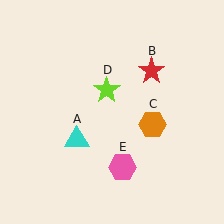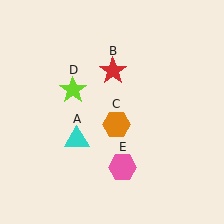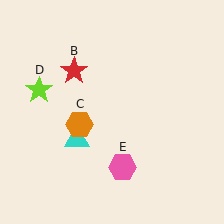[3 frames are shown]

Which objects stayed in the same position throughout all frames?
Cyan triangle (object A) and pink hexagon (object E) remained stationary.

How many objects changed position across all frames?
3 objects changed position: red star (object B), orange hexagon (object C), lime star (object D).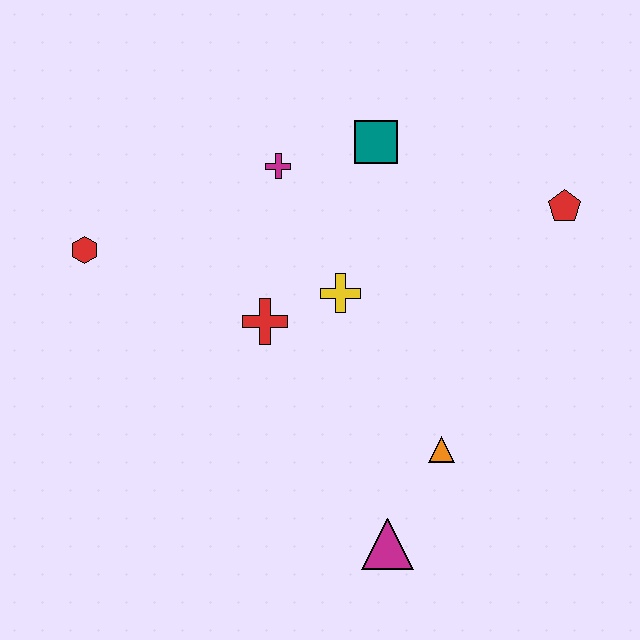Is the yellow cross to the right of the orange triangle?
No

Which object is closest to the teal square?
The magenta cross is closest to the teal square.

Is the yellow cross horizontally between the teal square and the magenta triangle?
No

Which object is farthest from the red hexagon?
The red pentagon is farthest from the red hexagon.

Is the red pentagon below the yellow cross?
No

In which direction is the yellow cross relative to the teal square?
The yellow cross is below the teal square.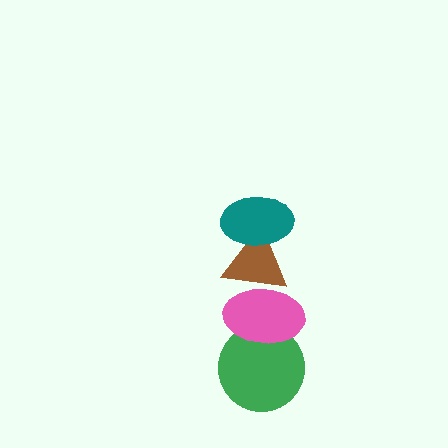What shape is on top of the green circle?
The pink ellipse is on top of the green circle.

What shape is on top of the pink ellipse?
The brown triangle is on top of the pink ellipse.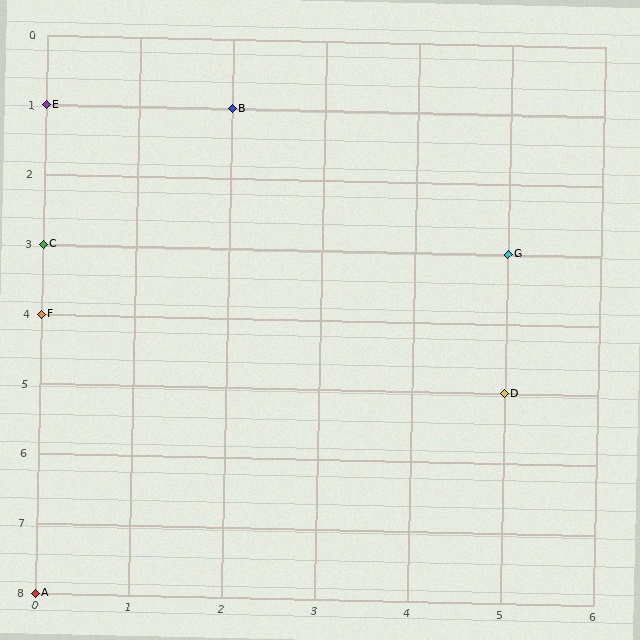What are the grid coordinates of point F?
Point F is at grid coordinates (0, 4).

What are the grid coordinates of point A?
Point A is at grid coordinates (0, 8).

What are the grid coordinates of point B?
Point B is at grid coordinates (2, 1).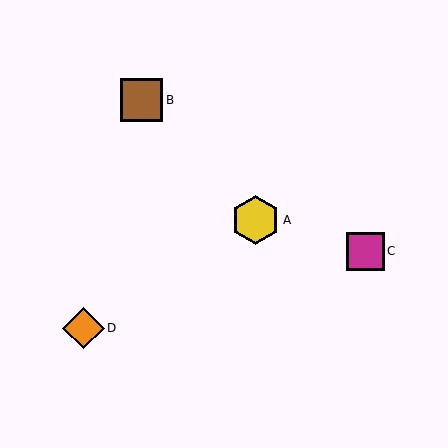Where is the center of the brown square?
The center of the brown square is at (142, 100).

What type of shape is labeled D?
Shape D is an orange diamond.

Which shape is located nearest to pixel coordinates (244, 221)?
The yellow hexagon (labeled A) at (256, 220) is nearest to that location.